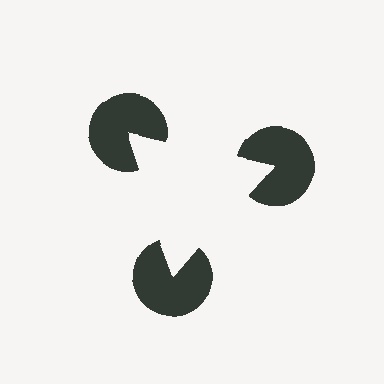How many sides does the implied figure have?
3 sides.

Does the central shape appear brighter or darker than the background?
It typically appears slightly brighter than the background, even though no actual brightness change is drawn.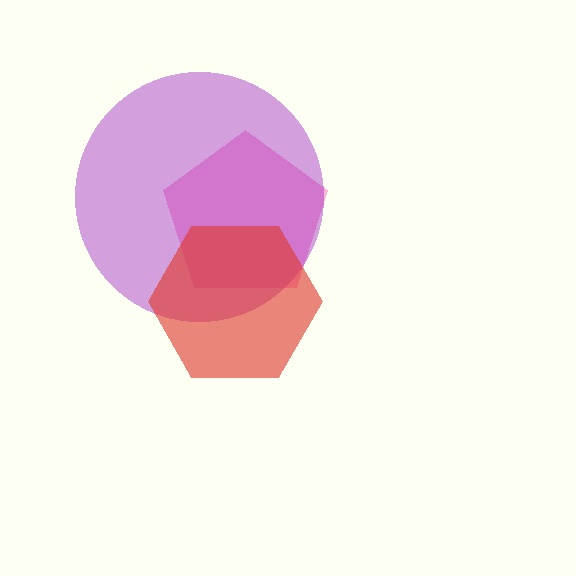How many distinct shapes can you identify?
There are 3 distinct shapes: a pink pentagon, a purple circle, a red hexagon.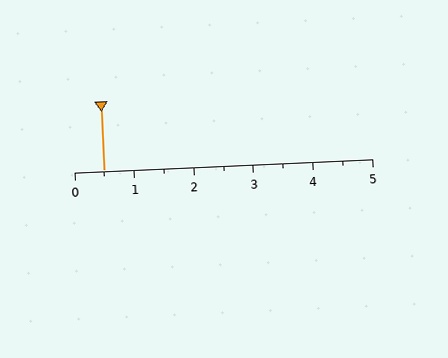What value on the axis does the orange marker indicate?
The marker indicates approximately 0.5.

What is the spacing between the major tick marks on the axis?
The major ticks are spaced 1 apart.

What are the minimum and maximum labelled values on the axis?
The axis runs from 0 to 5.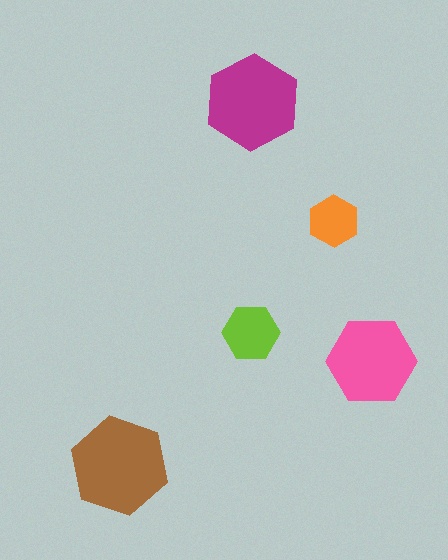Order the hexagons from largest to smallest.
the brown one, the magenta one, the pink one, the lime one, the orange one.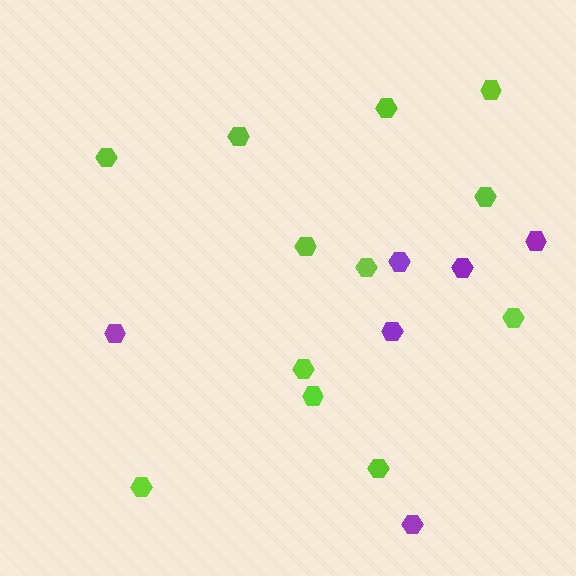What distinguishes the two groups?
There are 2 groups: one group of purple hexagons (6) and one group of lime hexagons (12).